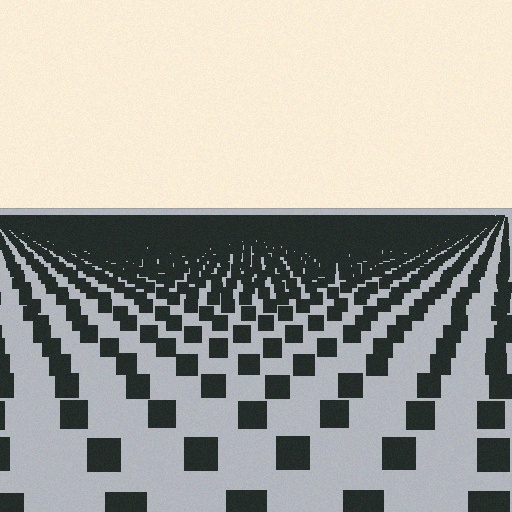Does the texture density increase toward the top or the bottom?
Density increases toward the top.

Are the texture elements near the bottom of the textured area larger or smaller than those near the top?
Larger. Near the bottom, elements are closer to the viewer and appear at a bigger on-screen size.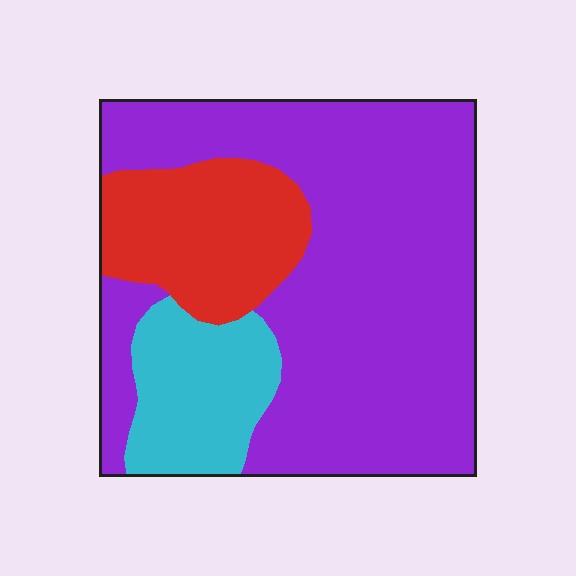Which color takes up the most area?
Purple, at roughly 65%.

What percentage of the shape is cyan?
Cyan covers roughly 15% of the shape.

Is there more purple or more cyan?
Purple.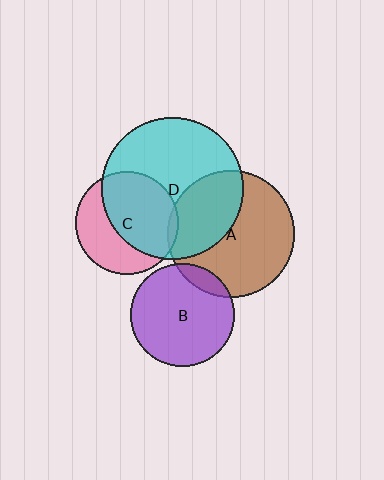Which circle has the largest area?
Circle D (cyan).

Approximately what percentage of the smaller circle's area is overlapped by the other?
Approximately 10%.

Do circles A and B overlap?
Yes.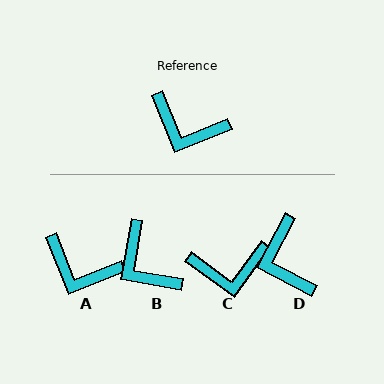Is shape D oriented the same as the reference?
No, it is off by about 49 degrees.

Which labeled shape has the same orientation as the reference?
A.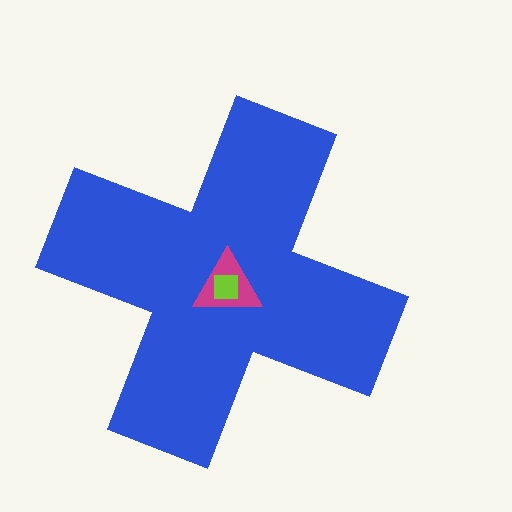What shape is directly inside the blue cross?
The magenta triangle.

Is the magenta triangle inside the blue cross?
Yes.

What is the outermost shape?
The blue cross.